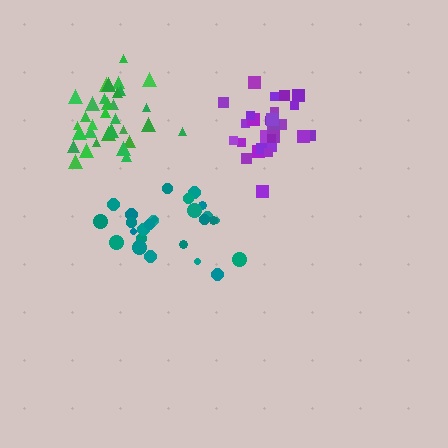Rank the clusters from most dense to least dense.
green, purple, teal.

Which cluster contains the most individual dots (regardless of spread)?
Green (32).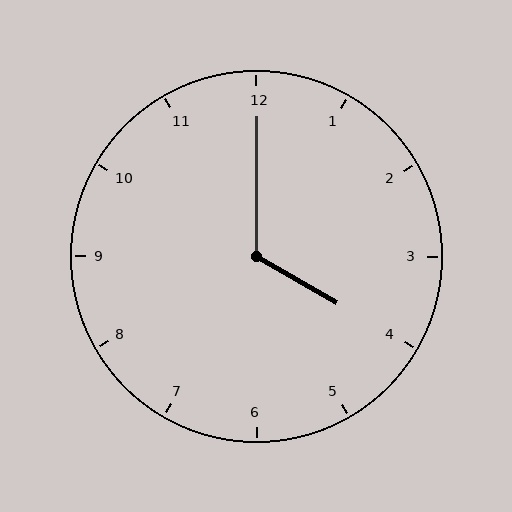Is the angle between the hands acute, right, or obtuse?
It is obtuse.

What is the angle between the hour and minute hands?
Approximately 120 degrees.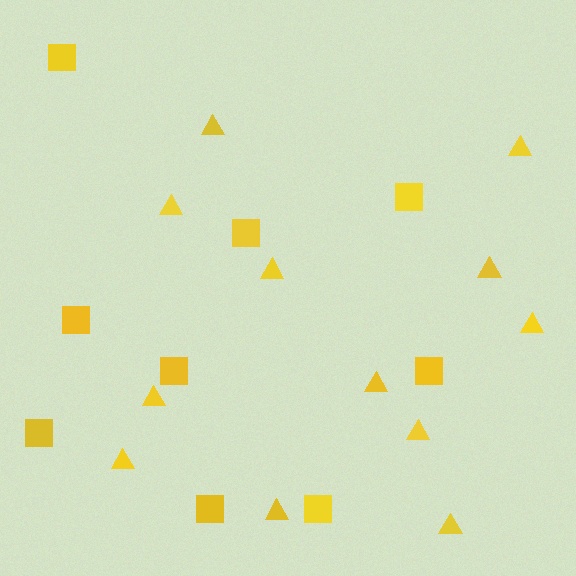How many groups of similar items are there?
There are 2 groups: one group of triangles (12) and one group of squares (9).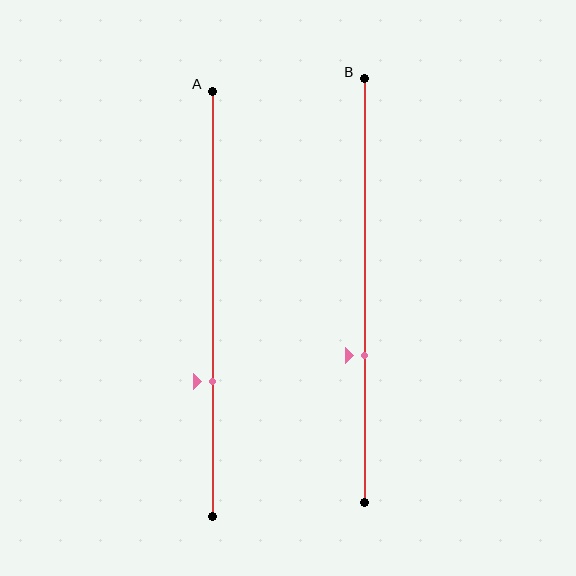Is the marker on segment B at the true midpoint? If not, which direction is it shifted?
No, the marker on segment B is shifted downward by about 15% of the segment length.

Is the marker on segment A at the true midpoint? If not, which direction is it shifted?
No, the marker on segment A is shifted downward by about 18% of the segment length.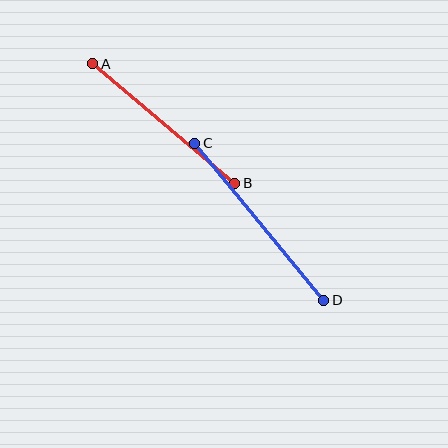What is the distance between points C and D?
The distance is approximately 203 pixels.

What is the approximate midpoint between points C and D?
The midpoint is at approximately (259, 222) pixels.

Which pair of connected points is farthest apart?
Points C and D are farthest apart.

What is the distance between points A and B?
The distance is approximately 186 pixels.